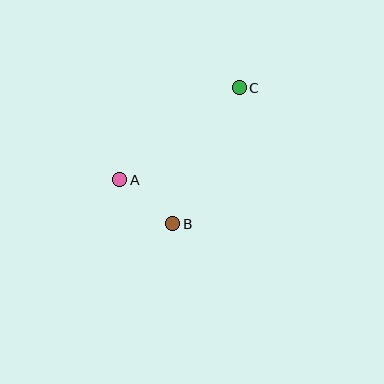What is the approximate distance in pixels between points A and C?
The distance between A and C is approximately 151 pixels.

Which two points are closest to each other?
Points A and B are closest to each other.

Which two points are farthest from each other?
Points B and C are farthest from each other.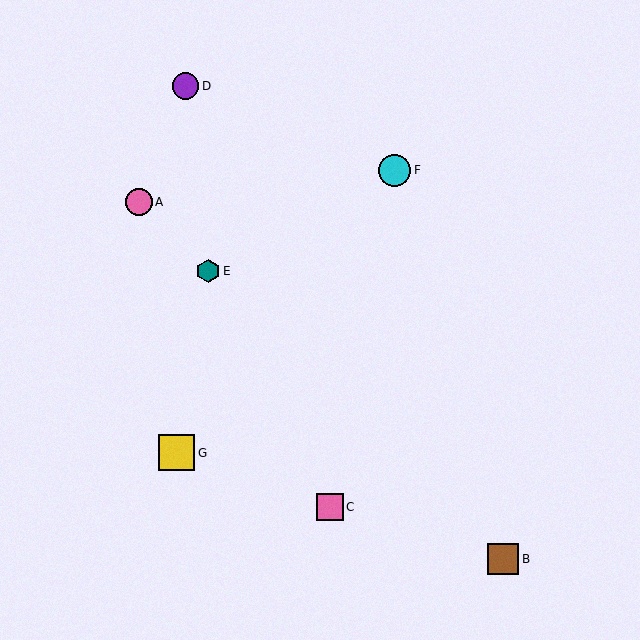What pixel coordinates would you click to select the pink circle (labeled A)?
Click at (139, 202) to select the pink circle A.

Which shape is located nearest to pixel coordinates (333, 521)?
The pink square (labeled C) at (330, 507) is nearest to that location.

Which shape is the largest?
The yellow square (labeled G) is the largest.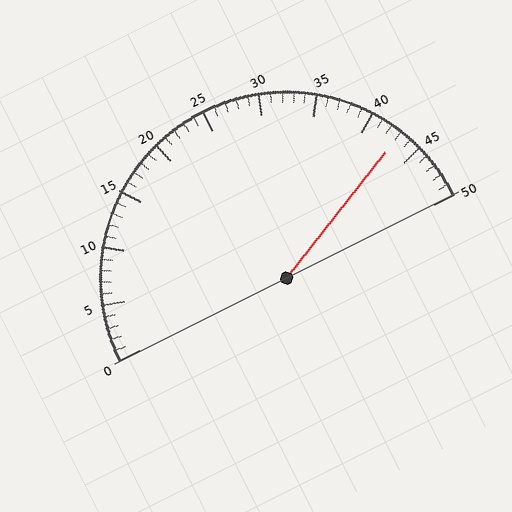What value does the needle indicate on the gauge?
The needle indicates approximately 43.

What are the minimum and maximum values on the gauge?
The gauge ranges from 0 to 50.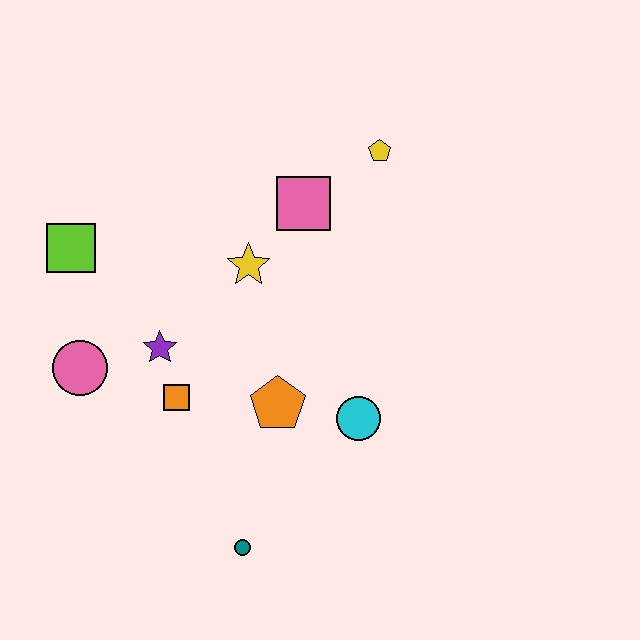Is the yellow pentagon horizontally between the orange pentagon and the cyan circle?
No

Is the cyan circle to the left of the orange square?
No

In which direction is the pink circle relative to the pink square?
The pink circle is to the left of the pink square.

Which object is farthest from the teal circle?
The yellow pentagon is farthest from the teal circle.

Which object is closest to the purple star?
The orange square is closest to the purple star.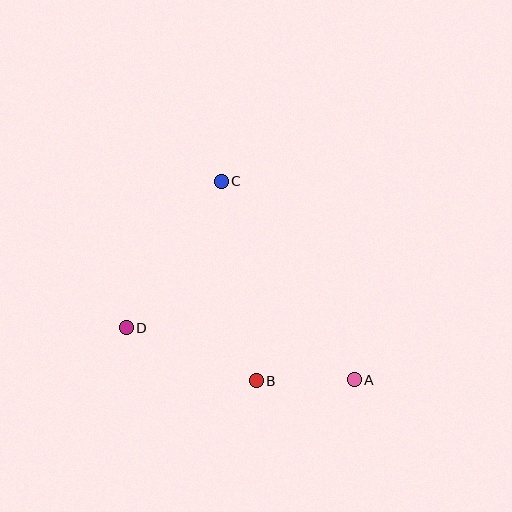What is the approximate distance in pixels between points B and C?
The distance between B and C is approximately 202 pixels.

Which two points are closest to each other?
Points A and B are closest to each other.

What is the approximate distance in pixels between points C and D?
The distance between C and D is approximately 175 pixels.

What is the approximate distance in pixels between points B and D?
The distance between B and D is approximately 140 pixels.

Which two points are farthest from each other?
Points A and C are farthest from each other.